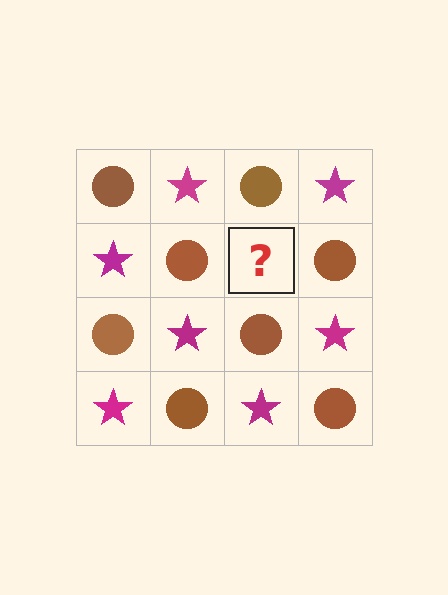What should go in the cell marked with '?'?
The missing cell should contain a magenta star.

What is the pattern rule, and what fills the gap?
The rule is that it alternates brown circle and magenta star in a checkerboard pattern. The gap should be filled with a magenta star.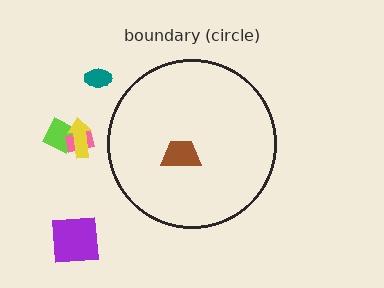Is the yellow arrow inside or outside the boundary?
Outside.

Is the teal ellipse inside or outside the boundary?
Outside.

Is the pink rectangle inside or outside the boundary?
Outside.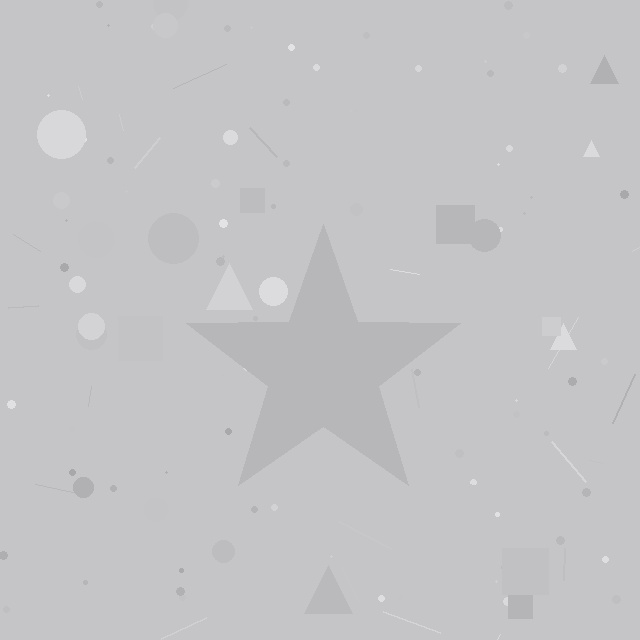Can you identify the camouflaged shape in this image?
The camouflaged shape is a star.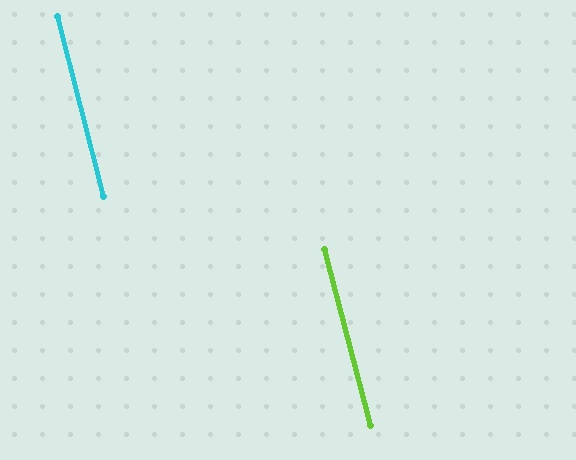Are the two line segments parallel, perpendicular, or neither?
Parallel — their directions differ by only 0.5°.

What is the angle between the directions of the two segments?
Approximately 0 degrees.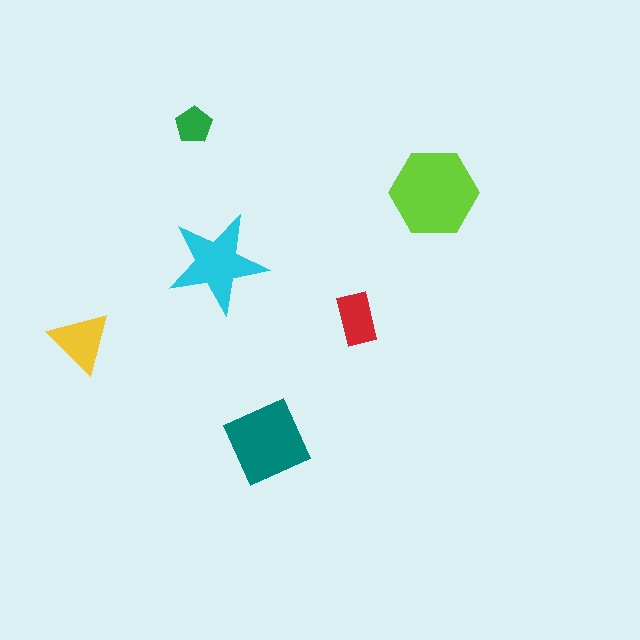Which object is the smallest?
The green pentagon.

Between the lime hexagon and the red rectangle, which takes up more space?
The lime hexagon.